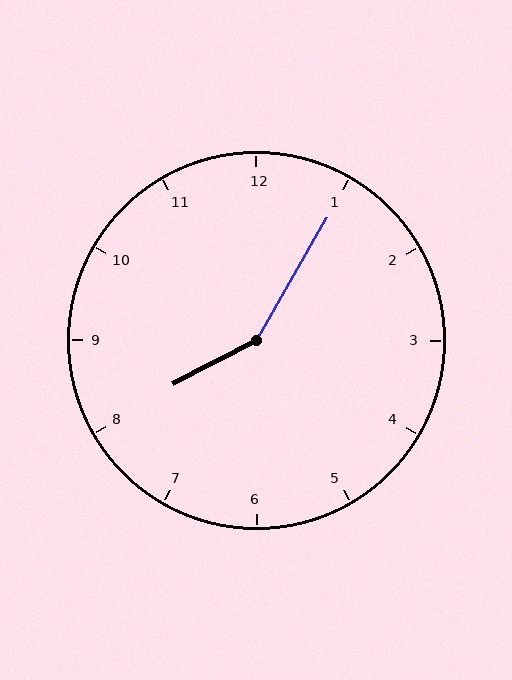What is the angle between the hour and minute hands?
Approximately 148 degrees.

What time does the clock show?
8:05.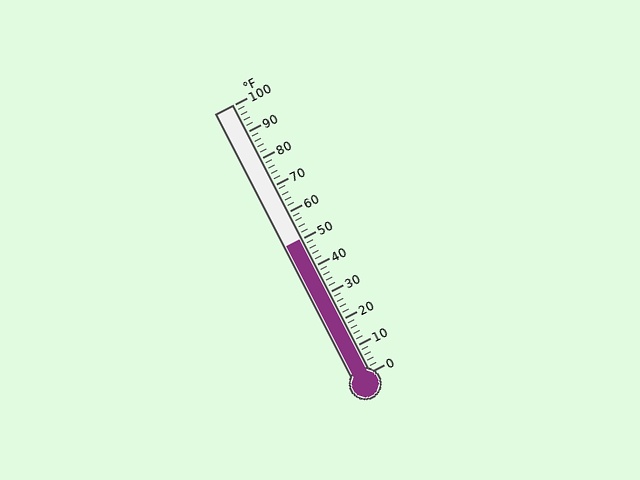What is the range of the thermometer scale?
The thermometer scale ranges from 0°F to 100°F.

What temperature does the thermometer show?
The thermometer shows approximately 50°F.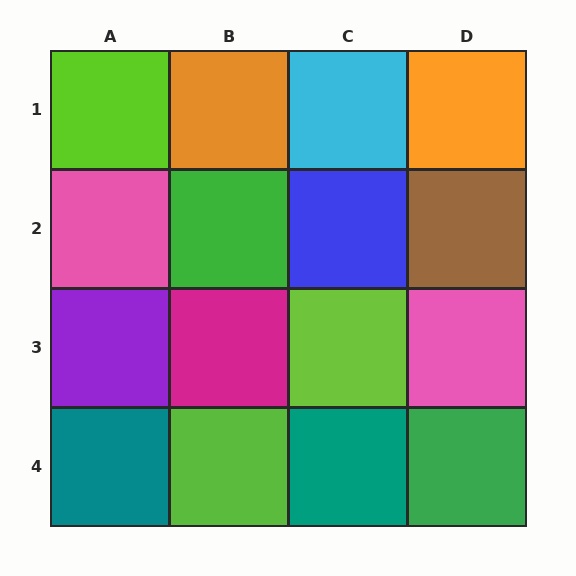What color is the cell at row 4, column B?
Lime.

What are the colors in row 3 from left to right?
Purple, magenta, lime, pink.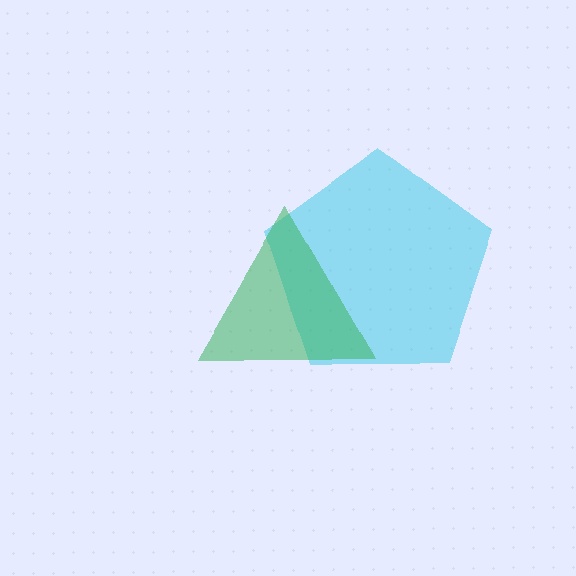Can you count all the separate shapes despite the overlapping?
Yes, there are 2 separate shapes.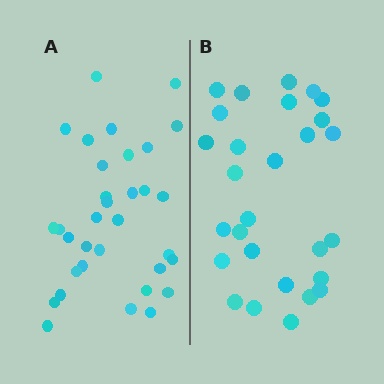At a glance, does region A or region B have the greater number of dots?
Region A (the left region) has more dots.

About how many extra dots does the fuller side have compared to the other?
Region A has about 5 more dots than region B.